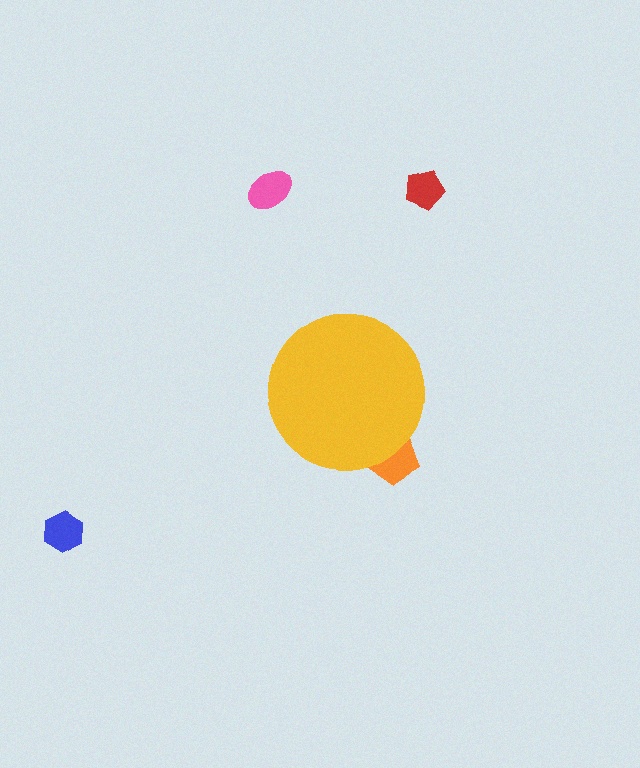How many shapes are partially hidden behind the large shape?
1 shape is partially hidden.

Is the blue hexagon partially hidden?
No, the blue hexagon is fully visible.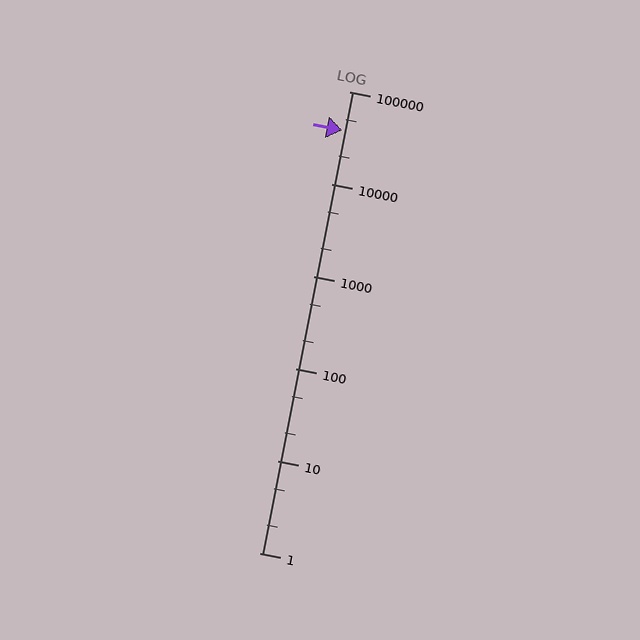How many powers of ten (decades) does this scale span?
The scale spans 5 decades, from 1 to 100000.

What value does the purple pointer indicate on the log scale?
The pointer indicates approximately 38000.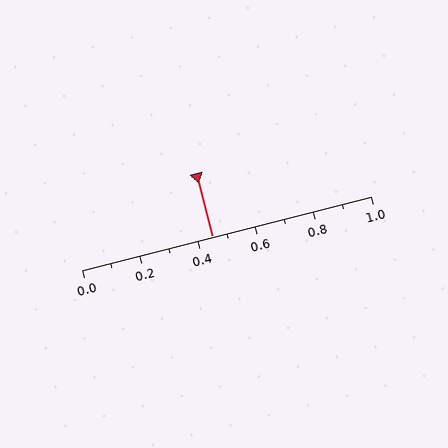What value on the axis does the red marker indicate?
The marker indicates approximately 0.45.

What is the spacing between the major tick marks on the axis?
The major ticks are spaced 0.2 apart.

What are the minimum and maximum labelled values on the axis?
The axis runs from 0.0 to 1.0.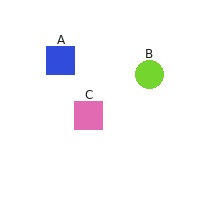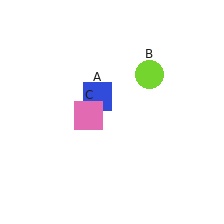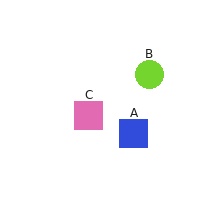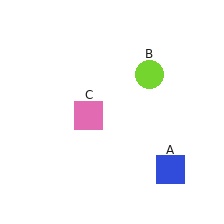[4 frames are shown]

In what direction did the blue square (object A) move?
The blue square (object A) moved down and to the right.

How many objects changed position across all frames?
1 object changed position: blue square (object A).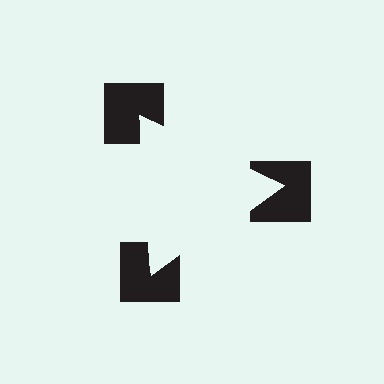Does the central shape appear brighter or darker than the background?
It typically appears slightly brighter than the background, even though no actual brightness change is drawn.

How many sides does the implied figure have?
3 sides.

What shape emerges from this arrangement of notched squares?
An illusory triangle — its edges are inferred from the aligned wedge cuts in the notched squares, not physically drawn.